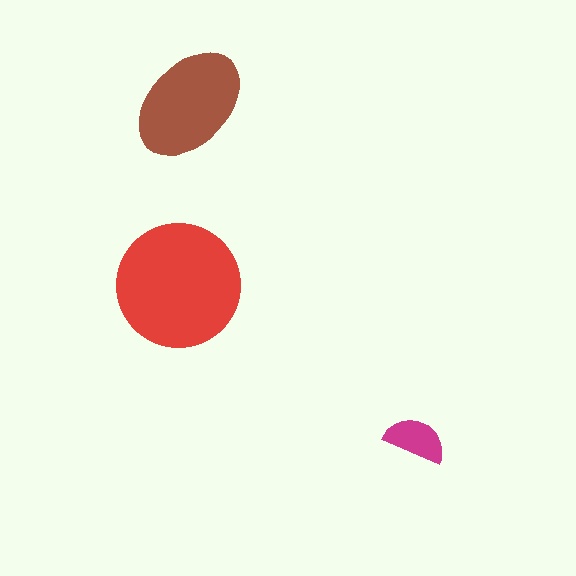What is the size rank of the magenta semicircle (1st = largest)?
3rd.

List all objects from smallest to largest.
The magenta semicircle, the brown ellipse, the red circle.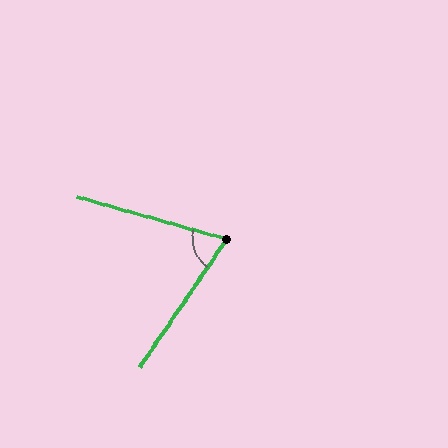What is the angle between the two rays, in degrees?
Approximately 71 degrees.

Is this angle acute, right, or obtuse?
It is acute.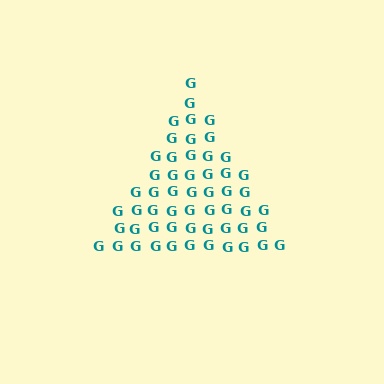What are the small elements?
The small elements are letter G's.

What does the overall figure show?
The overall figure shows a triangle.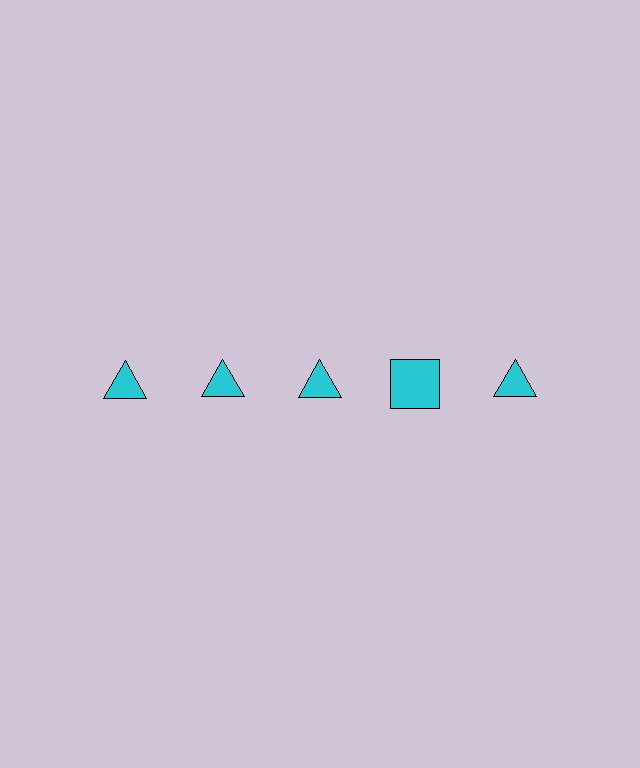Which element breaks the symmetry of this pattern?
The cyan square in the top row, second from right column breaks the symmetry. All other shapes are cyan triangles.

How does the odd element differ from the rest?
It has a different shape: square instead of triangle.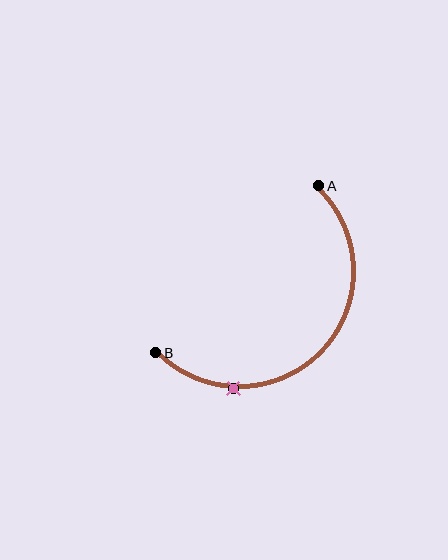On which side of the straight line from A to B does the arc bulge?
The arc bulges below and to the right of the straight line connecting A and B.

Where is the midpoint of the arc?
The arc midpoint is the point on the curve farthest from the straight line joining A and B. It sits below and to the right of that line.